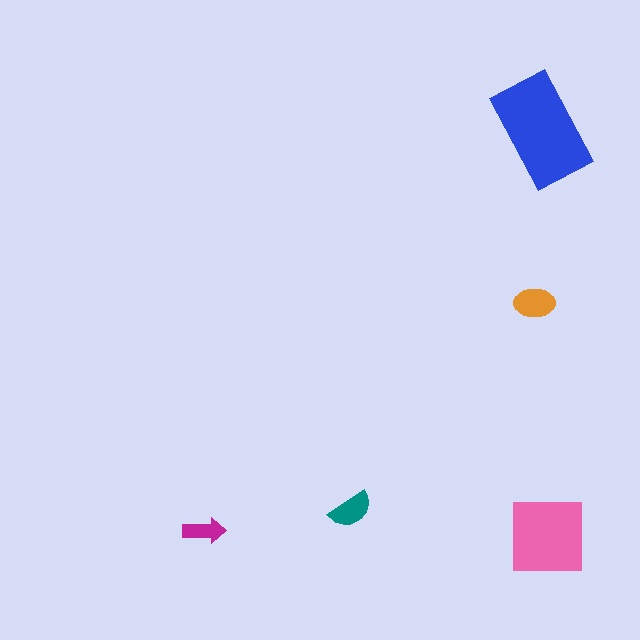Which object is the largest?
The blue rectangle.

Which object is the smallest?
The magenta arrow.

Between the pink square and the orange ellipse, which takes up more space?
The pink square.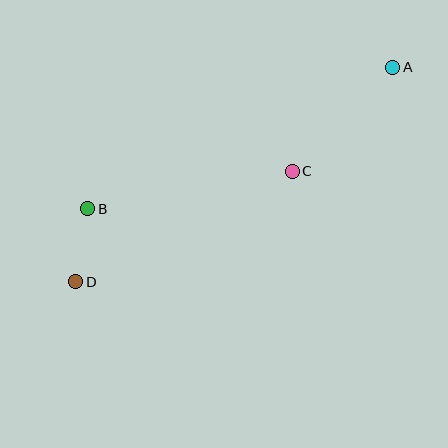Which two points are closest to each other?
Points B and D are closest to each other.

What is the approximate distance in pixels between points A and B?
The distance between A and B is approximately 336 pixels.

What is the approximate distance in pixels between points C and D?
The distance between C and D is approximately 243 pixels.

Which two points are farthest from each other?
Points A and D are farthest from each other.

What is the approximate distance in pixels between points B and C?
The distance between B and C is approximately 208 pixels.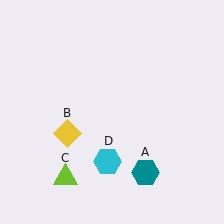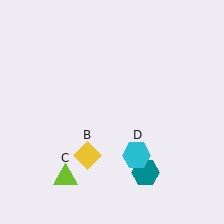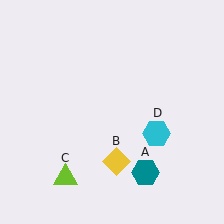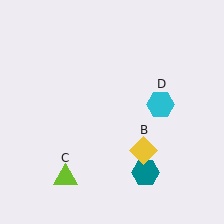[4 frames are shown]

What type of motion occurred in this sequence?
The yellow diamond (object B), cyan hexagon (object D) rotated counterclockwise around the center of the scene.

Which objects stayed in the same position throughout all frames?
Teal hexagon (object A) and lime triangle (object C) remained stationary.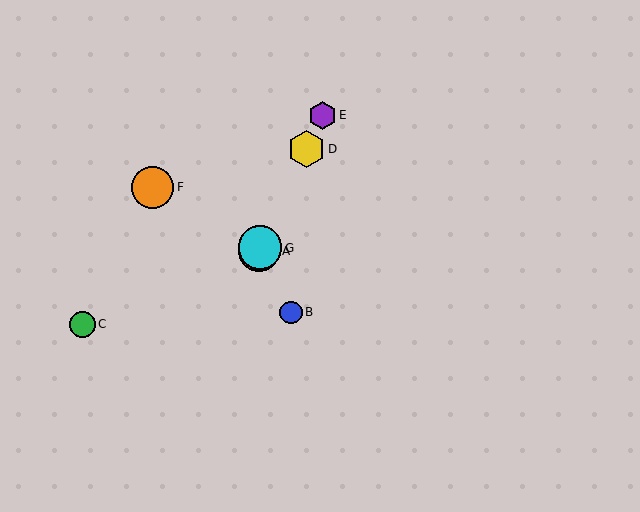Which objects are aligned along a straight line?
Objects A, D, E, G are aligned along a straight line.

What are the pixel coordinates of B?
Object B is at (291, 312).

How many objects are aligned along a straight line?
4 objects (A, D, E, G) are aligned along a straight line.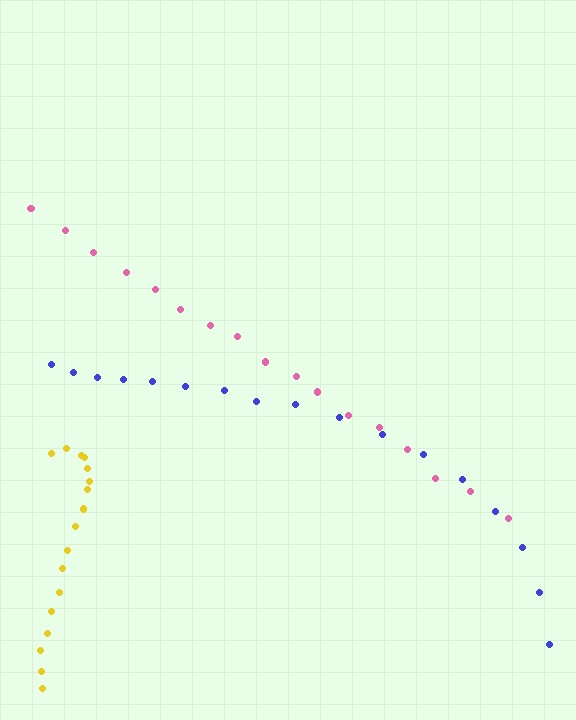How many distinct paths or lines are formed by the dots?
There are 3 distinct paths.